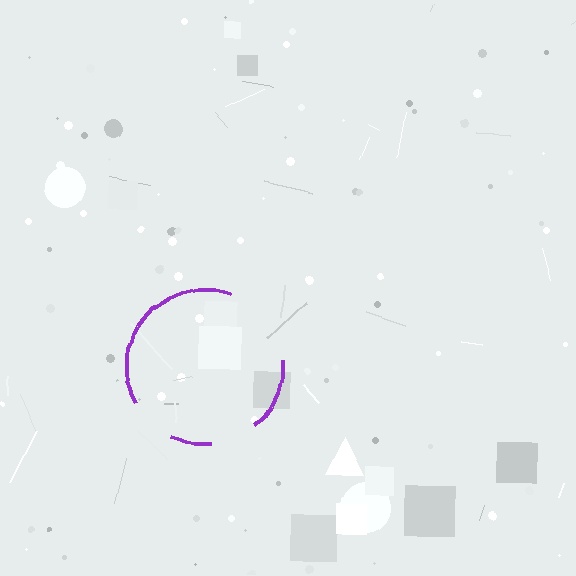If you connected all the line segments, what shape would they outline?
They would outline a circle.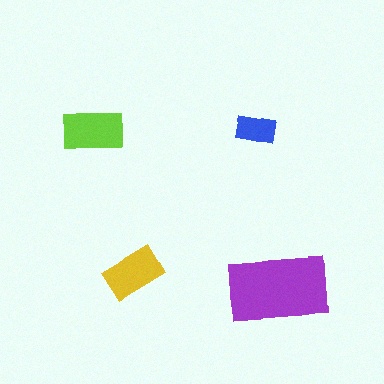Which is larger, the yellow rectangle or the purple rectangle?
The purple one.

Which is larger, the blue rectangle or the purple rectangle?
The purple one.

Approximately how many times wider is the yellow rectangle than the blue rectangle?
About 1.5 times wider.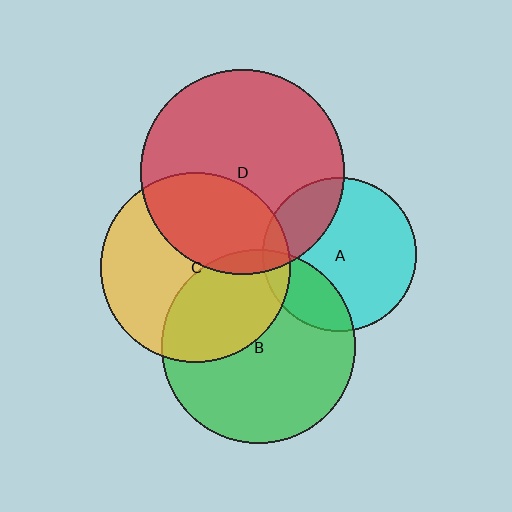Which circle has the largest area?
Circle D (red).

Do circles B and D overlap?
Yes.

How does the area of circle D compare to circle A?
Approximately 1.8 times.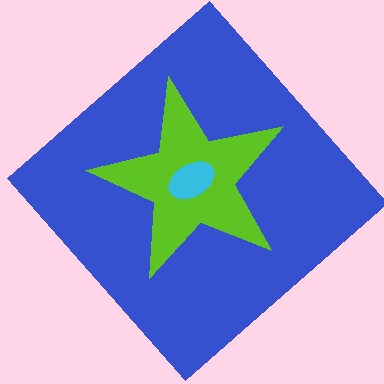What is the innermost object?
The cyan ellipse.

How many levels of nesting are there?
3.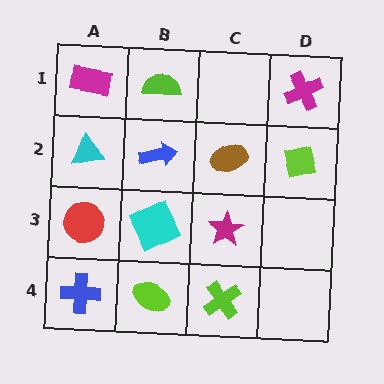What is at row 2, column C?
A brown ellipse.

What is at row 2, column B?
A blue arrow.